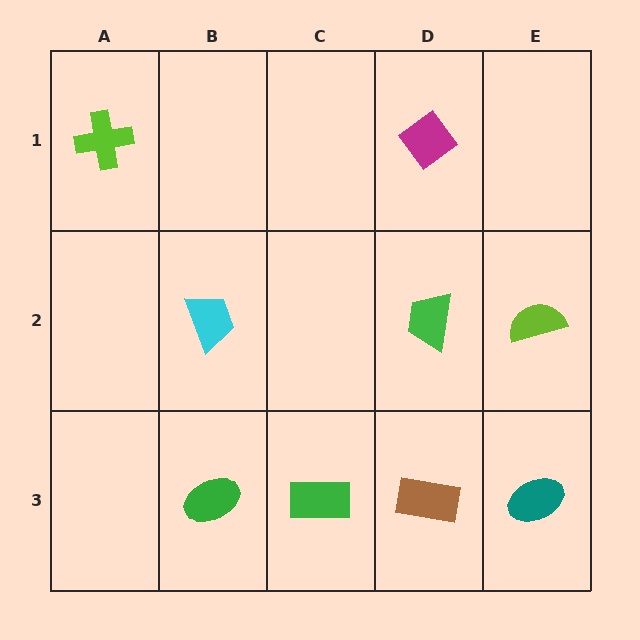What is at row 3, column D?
A brown rectangle.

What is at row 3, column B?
A green ellipse.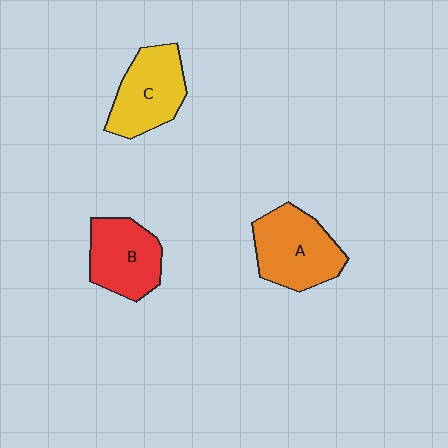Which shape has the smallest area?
Shape B (red).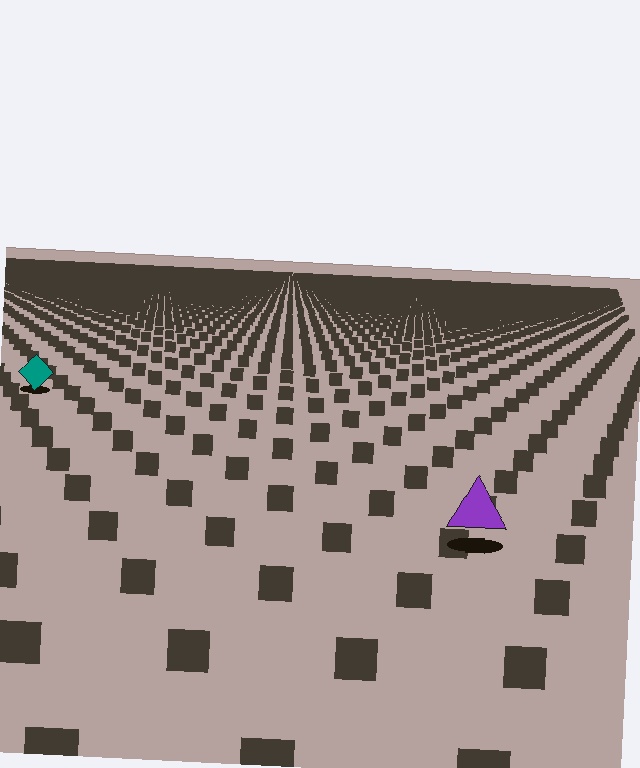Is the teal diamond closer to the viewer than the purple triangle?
No. The purple triangle is closer — you can tell from the texture gradient: the ground texture is coarser near it.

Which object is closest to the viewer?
The purple triangle is closest. The texture marks near it are larger and more spread out.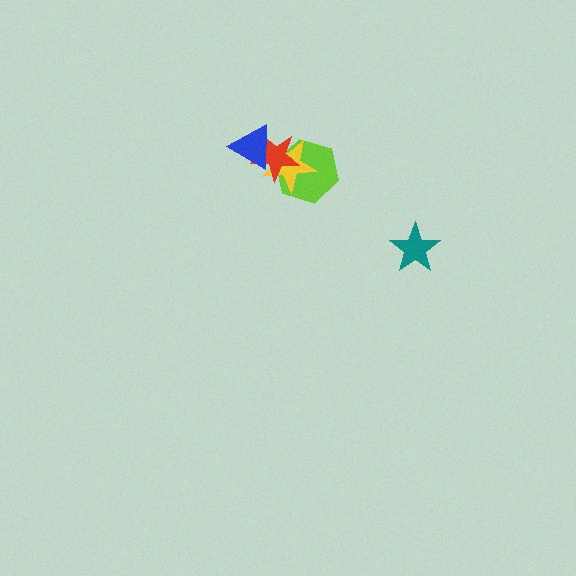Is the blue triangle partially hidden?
No, no other shape covers it.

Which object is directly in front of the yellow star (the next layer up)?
The red star is directly in front of the yellow star.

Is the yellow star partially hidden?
Yes, it is partially covered by another shape.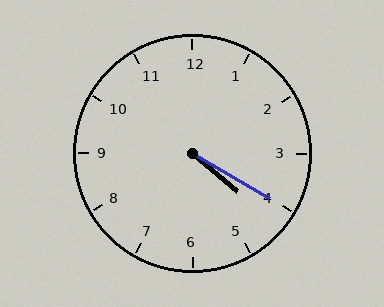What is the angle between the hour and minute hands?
Approximately 10 degrees.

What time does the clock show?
4:20.